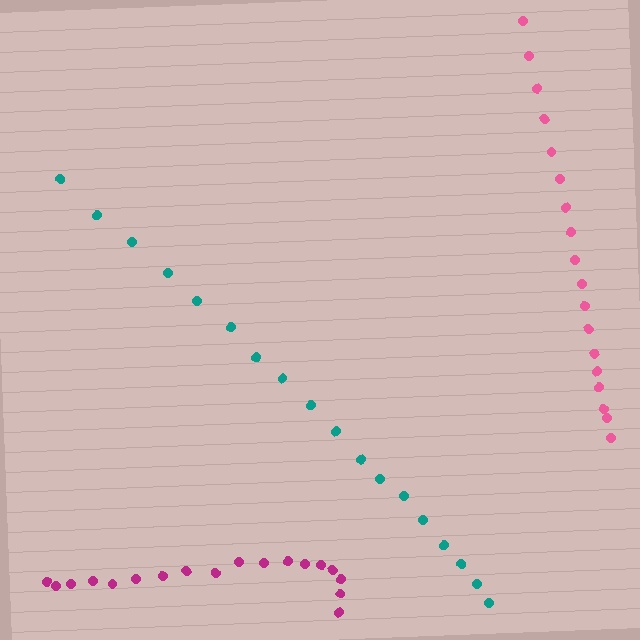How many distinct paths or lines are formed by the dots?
There are 3 distinct paths.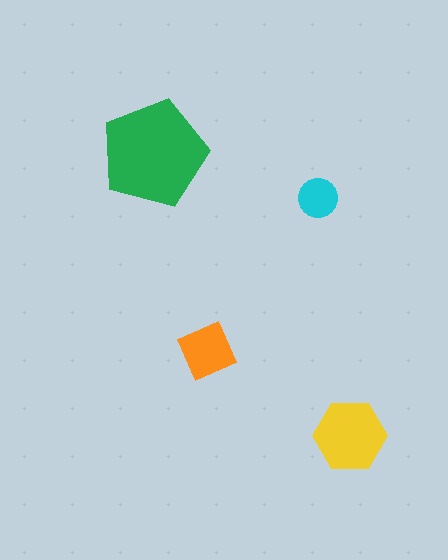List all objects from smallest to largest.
The cyan circle, the orange square, the yellow hexagon, the green pentagon.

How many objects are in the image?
There are 4 objects in the image.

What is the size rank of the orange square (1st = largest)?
3rd.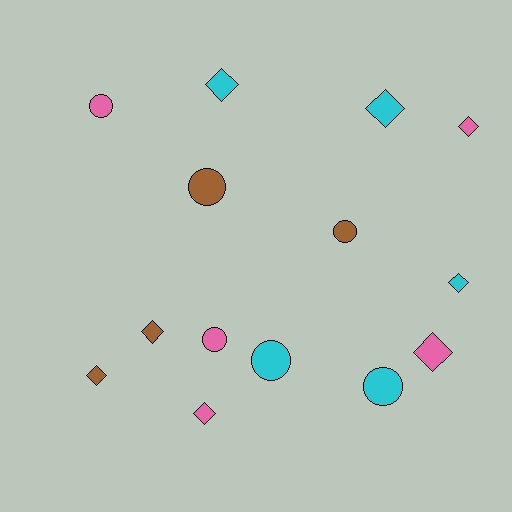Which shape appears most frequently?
Diamond, with 8 objects.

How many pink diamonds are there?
There are 3 pink diamonds.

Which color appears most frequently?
Pink, with 5 objects.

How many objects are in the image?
There are 14 objects.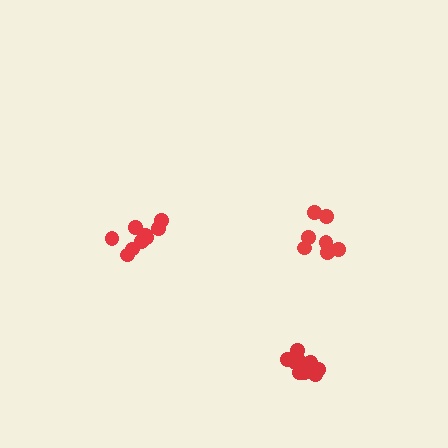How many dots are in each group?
Group 1: 9 dots, Group 2: 10 dots, Group 3: 7 dots (26 total).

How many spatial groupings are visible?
There are 3 spatial groupings.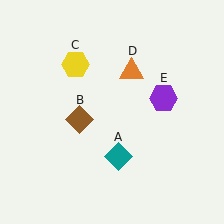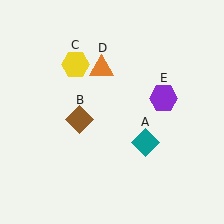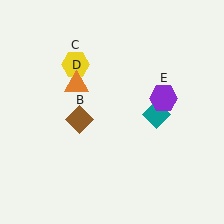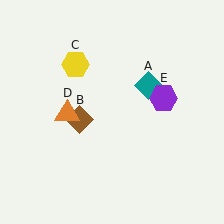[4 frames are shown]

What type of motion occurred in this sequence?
The teal diamond (object A), orange triangle (object D) rotated counterclockwise around the center of the scene.